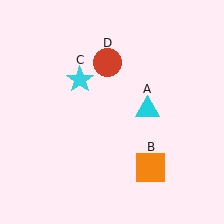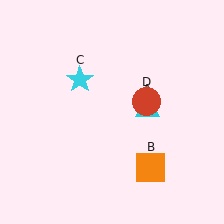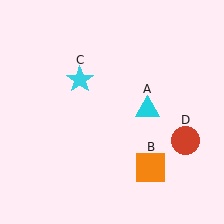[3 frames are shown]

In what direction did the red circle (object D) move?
The red circle (object D) moved down and to the right.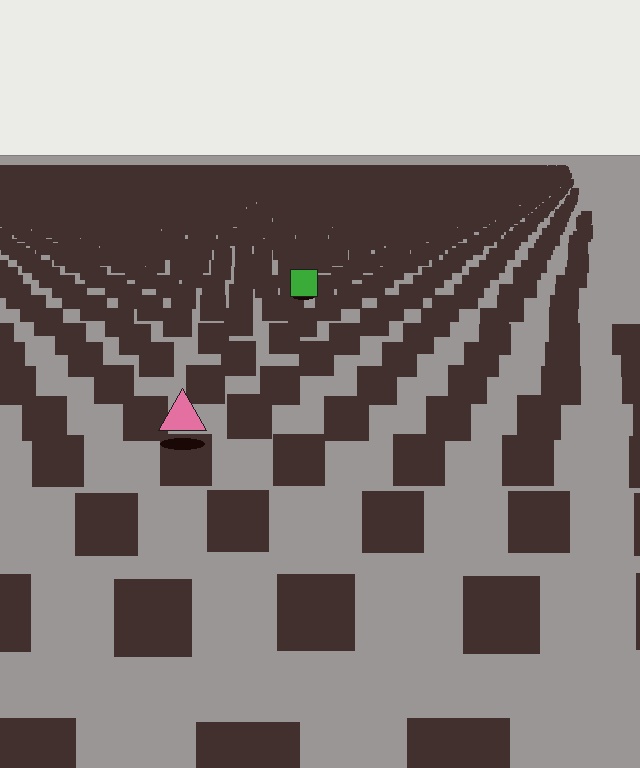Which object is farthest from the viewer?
The green square is farthest from the viewer. It appears smaller and the ground texture around it is denser.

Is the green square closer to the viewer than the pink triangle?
No. The pink triangle is closer — you can tell from the texture gradient: the ground texture is coarser near it.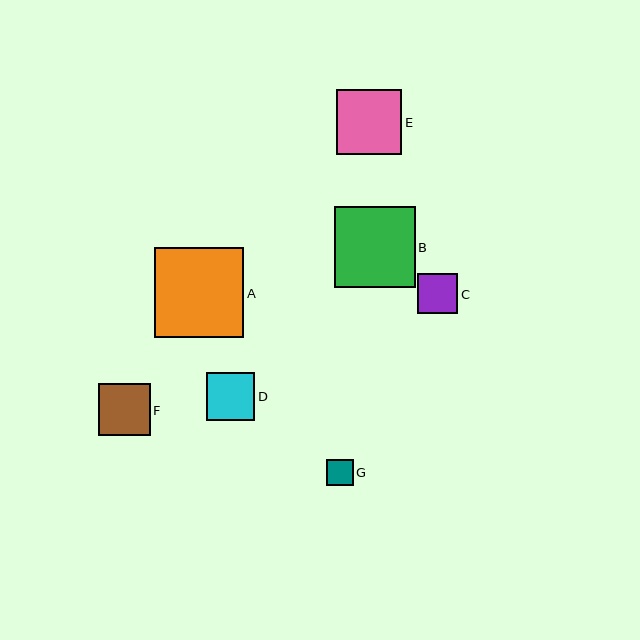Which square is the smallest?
Square G is the smallest with a size of approximately 26 pixels.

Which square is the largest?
Square A is the largest with a size of approximately 90 pixels.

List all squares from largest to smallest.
From largest to smallest: A, B, E, F, D, C, G.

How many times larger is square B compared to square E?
Square B is approximately 1.2 times the size of square E.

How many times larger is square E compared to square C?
Square E is approximately 1.6 times the size of square C.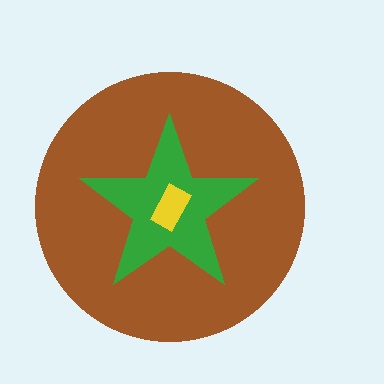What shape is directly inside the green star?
The yellow rectangle.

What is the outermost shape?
The brown circle.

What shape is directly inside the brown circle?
The green star.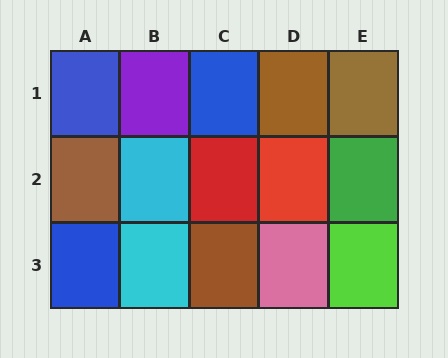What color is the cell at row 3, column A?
Blue.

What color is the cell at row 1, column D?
Brown.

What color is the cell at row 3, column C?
Brown.